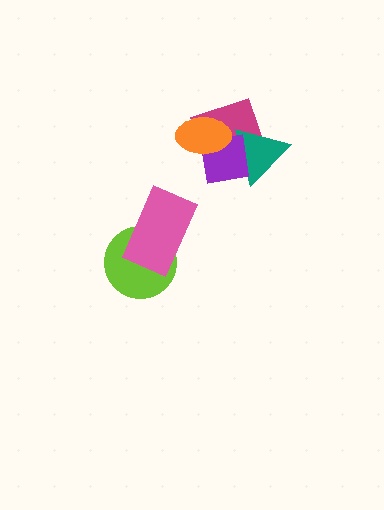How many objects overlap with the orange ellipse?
2 objects overlap with the orange ellipse.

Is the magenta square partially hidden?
Yes, it is partially covered by another shape.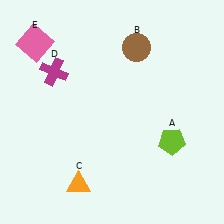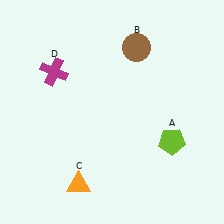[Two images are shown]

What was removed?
The pink square (E) was removed in Image 2.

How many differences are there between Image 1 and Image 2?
There is 1 difference between the two images.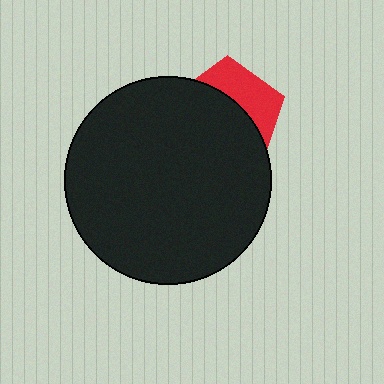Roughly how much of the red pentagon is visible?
A small part of it is visible (roughly 36%).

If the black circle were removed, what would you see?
You would see the complete red pentagon.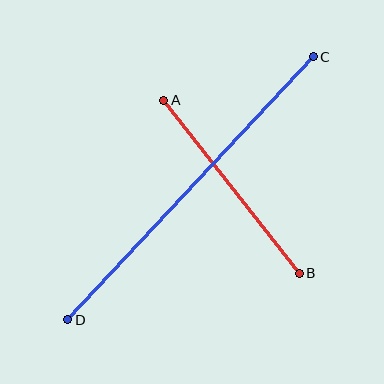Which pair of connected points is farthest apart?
Points C and D are farthest apart.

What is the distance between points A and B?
The distance is approximately 220 pixels.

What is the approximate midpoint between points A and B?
The midpoint is at approximately (232, 187) pixels.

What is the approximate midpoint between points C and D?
The midpoint is at approximately (190, 188) pixels.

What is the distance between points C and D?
The distance is approximately 360 pixels.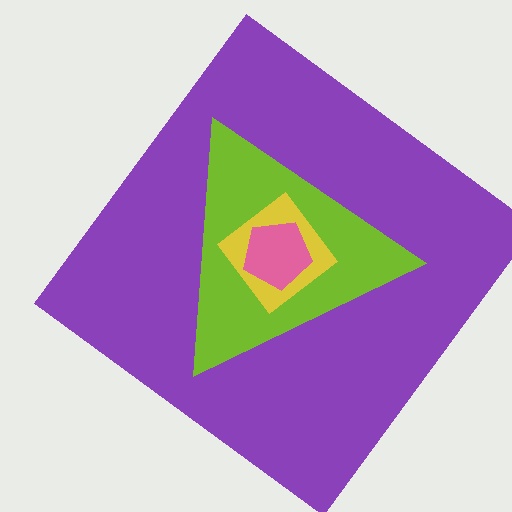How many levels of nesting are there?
4.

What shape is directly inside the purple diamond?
The lime triangle.